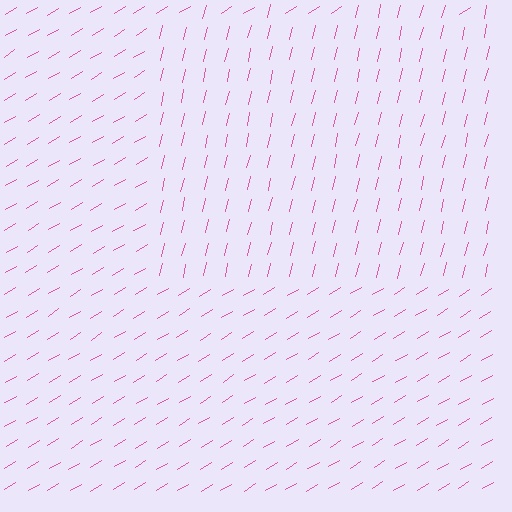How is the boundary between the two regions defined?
The boundary is defined purely by a change in line orientation (approximately 45 degrees difference). All lines are the same color and thickness.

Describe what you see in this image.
The image is filled with small pink line segments. A rectangle region in the image has lines oriented differently from the surrounding lines, creating a visible texture boundary.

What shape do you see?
I see a rectangle.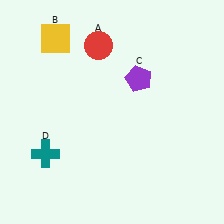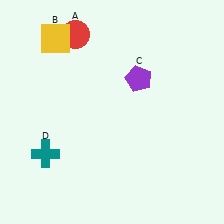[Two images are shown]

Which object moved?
The red circle (A) moved left.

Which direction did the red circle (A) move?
The red circle (A) moved left.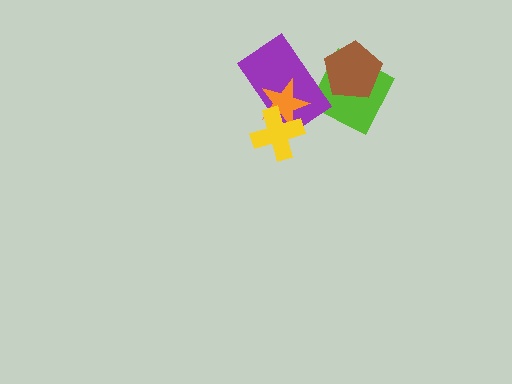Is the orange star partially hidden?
Yes, it is partially covered by another shape.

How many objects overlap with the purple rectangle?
3 objects overlap with the purple rectangle.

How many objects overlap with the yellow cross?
2 objects overlap with the yellow cross.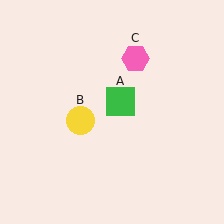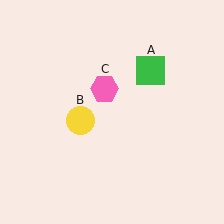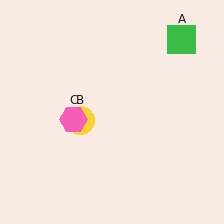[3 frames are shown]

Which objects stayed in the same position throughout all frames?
Yellow circle (object B) remained stationary.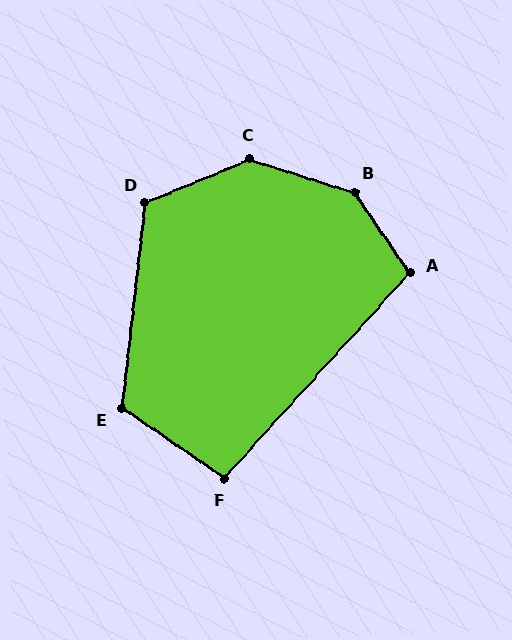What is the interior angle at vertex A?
Approximately 103 degrees (obtuse).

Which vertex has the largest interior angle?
B, at approximately 142 degrees.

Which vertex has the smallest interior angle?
F, at approximately 98 degrees.